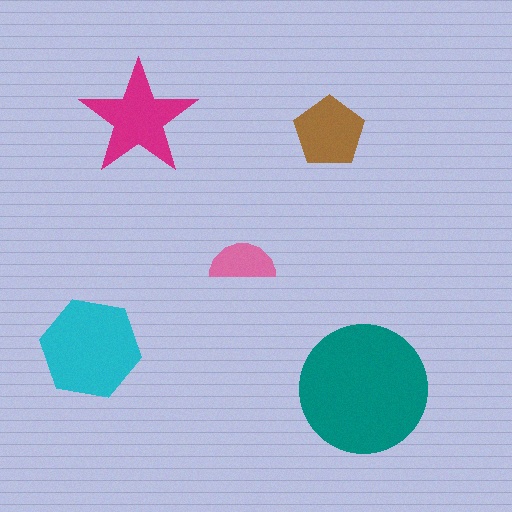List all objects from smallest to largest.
The pink semicircle, the brown pentagon, the magenta star, the cyan hexagon, the teal circle.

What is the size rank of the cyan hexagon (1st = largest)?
2nd.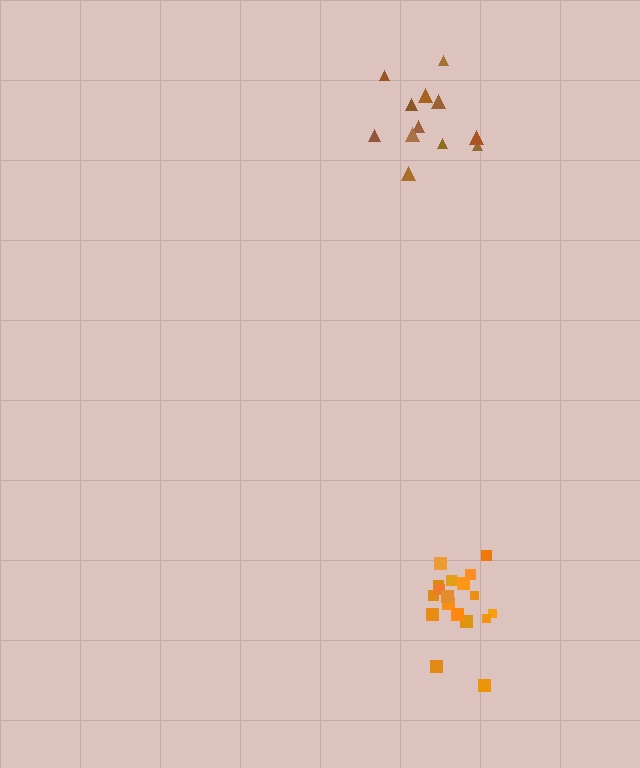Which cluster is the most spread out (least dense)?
Brown.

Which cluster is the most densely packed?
Orange.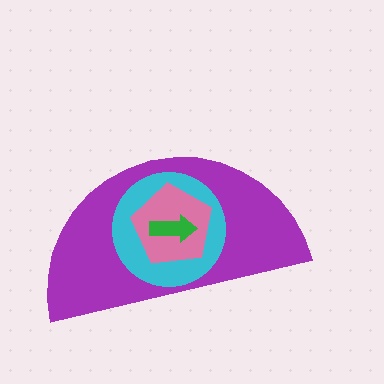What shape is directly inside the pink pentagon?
The green arrow.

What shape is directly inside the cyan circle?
The pink pentagon.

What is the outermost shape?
The purple semicircle.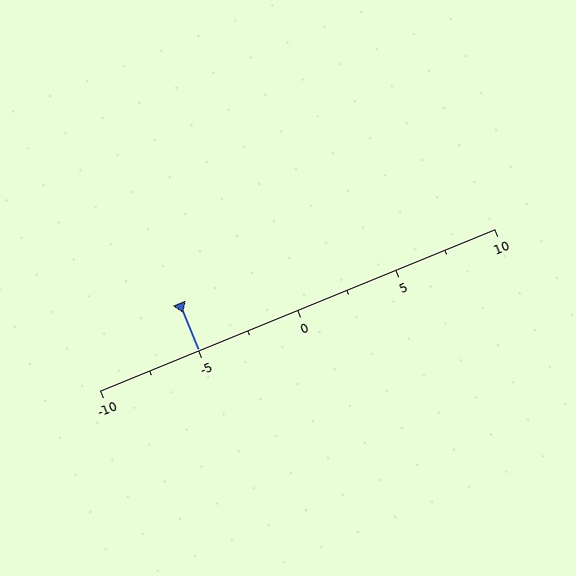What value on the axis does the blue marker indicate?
The marker indicates approximately -5.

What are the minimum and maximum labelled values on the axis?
The axis runs from -10 to 10.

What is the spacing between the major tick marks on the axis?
The major ticks are spaced 5 apart.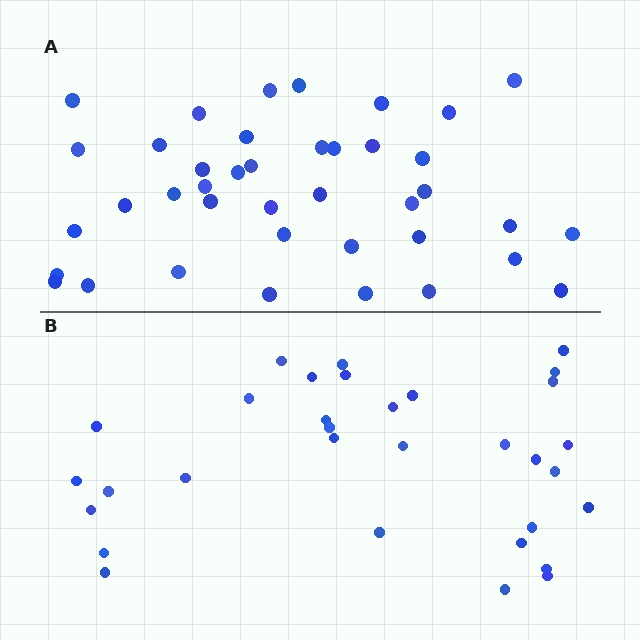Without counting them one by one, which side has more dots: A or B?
Region A (the top region) has more dots.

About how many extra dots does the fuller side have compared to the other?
Region A has roughly 8 or so more dots than region B.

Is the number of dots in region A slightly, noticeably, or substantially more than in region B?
Region A has noticeably more, but not dramatically so. The ratio is roughly 1.2 to 1.